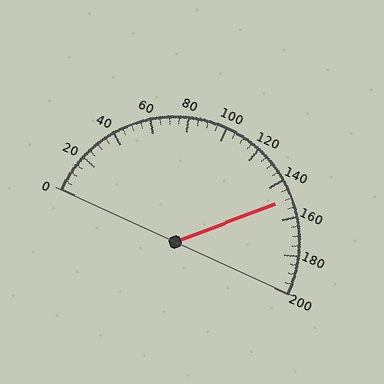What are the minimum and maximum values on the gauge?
The gauge ranges from 0 to 200.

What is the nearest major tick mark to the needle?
The nearest major tick mark is 160.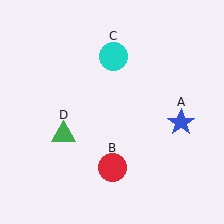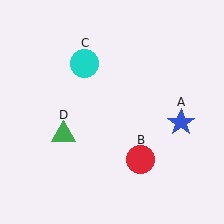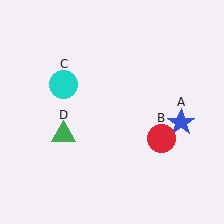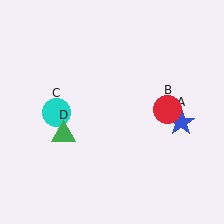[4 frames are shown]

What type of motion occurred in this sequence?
The red circle (object B), cyan circle (object C) rotated counterclockwise around the center of the scene.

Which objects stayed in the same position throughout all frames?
Blue star (object A) and green triangle (object D) remained stationary.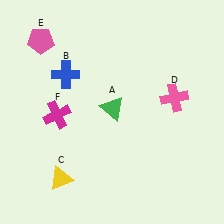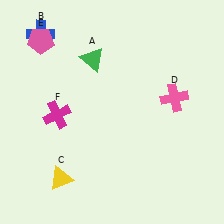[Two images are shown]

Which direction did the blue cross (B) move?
The blue cross (B) moved up.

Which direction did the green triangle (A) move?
The green triangle (A) moved up.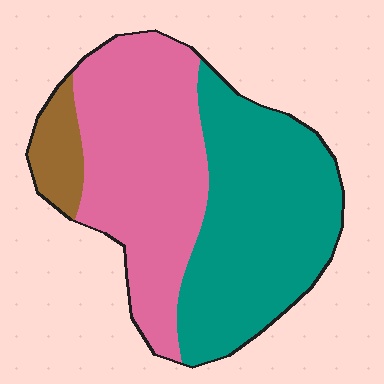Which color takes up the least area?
Brown, at roughly 10%.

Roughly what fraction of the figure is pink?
Pink takes up between a third and a half of the figure.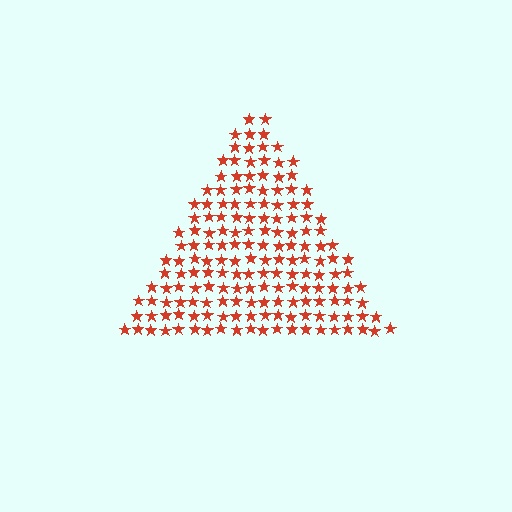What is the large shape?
The large shape is a triangle.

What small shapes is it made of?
It is made of small stars.